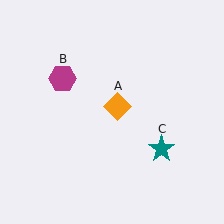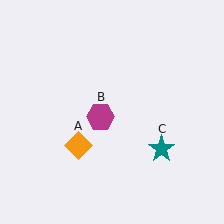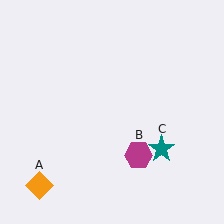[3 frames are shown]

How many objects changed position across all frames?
2 objects changed position: orange diamond (object A), magenta hexagon (object B).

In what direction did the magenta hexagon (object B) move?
The magenta hexagon (object B) moved down and to the right.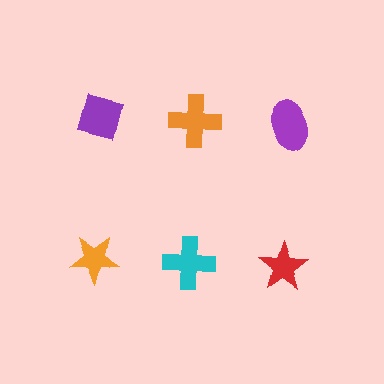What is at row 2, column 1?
An orange star.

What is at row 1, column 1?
A purple square.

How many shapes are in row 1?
3 shapes.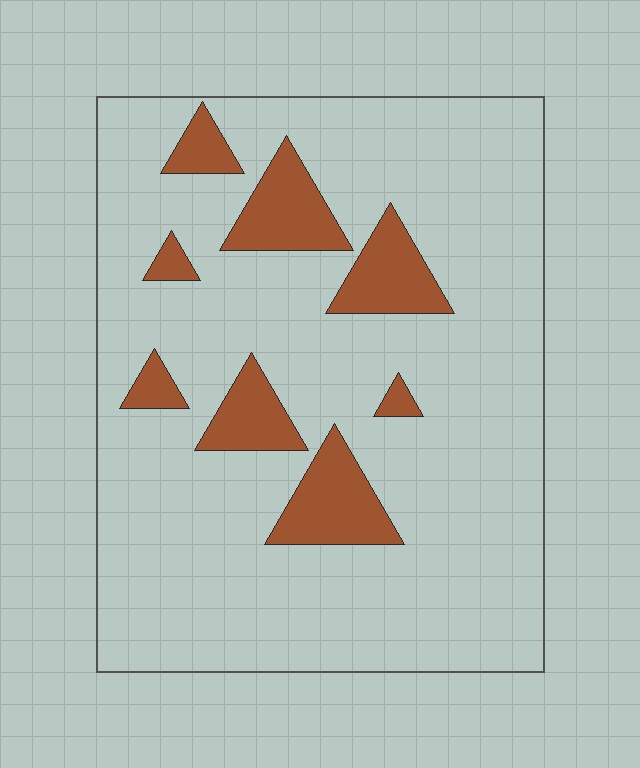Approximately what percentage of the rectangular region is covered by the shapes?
Approximately 15%.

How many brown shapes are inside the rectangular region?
8.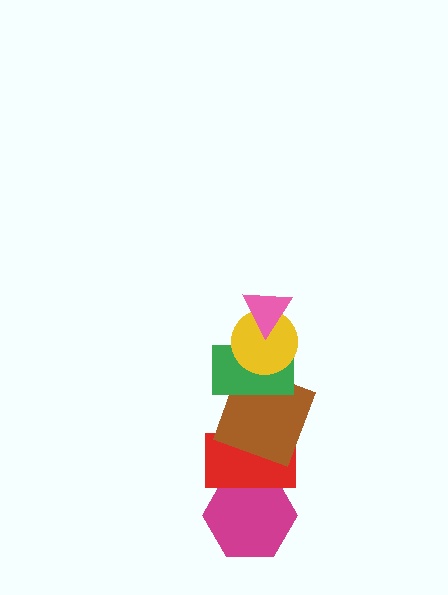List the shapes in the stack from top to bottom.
From top to bottom: the pink triangle, the yellow circle, the green rectangle, the brown square, the red rectangle, the magenta hexagon.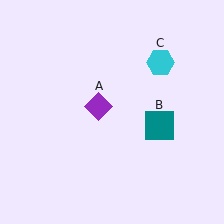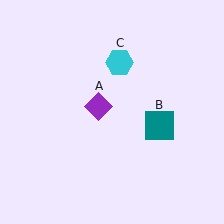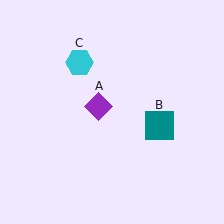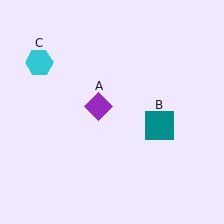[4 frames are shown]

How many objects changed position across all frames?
1 object changed position: cyan hexagon (object C).